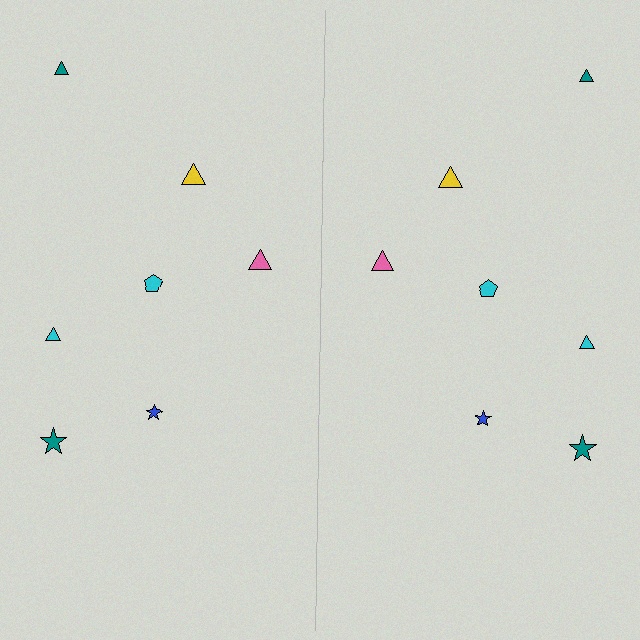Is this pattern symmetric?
Yes, this pattern has bilateral (reflection) symmetry.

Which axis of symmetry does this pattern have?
The pattern has a vertical axis of symmetry running through the center of the image.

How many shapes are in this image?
There are 14 shapes in this image.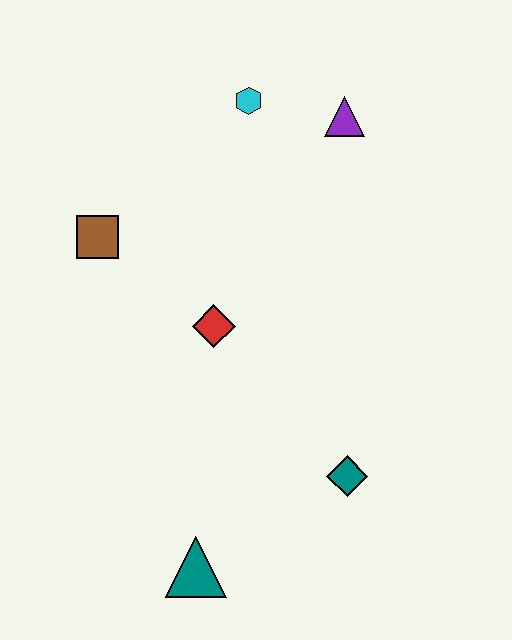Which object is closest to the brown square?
The red diamond is closest to the brown square.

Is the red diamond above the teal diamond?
Yes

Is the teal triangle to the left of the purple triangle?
Yes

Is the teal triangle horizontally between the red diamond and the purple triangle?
No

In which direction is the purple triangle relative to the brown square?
The purple triangle is to the right of the brown square.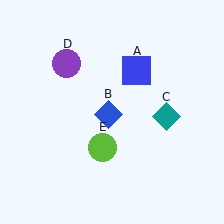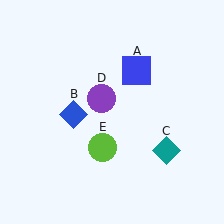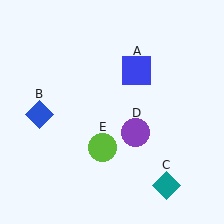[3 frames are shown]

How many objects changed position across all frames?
3 objects changed position: blue diamond (object B), teal diamond (object C), purple circle (object D).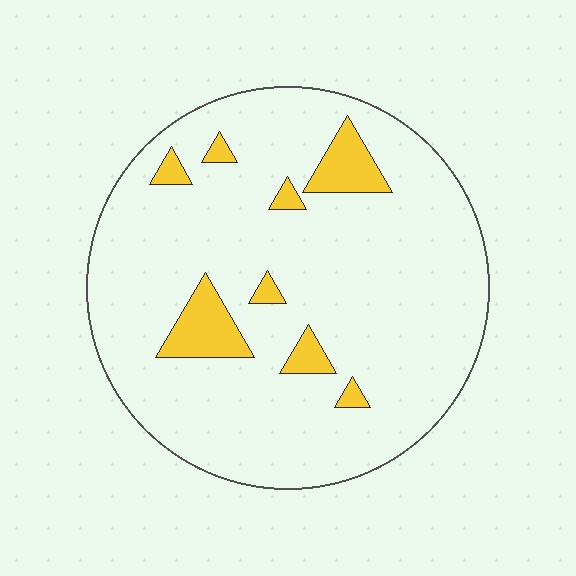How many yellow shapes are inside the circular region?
8.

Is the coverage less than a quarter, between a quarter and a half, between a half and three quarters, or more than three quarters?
Less than a quarter.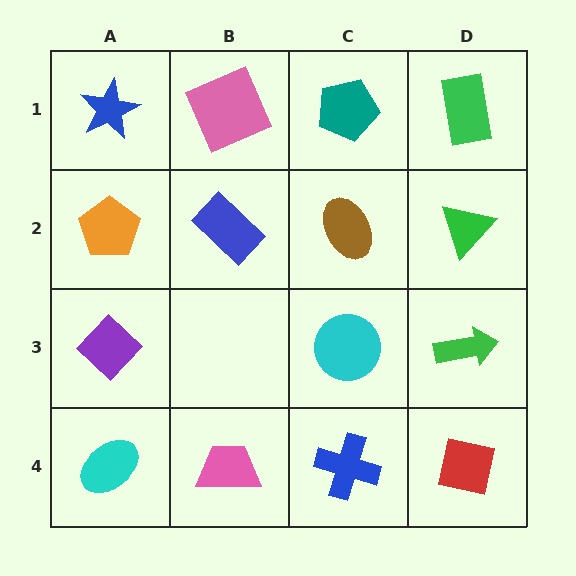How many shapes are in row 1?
4 shapes.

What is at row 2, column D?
A green triangle.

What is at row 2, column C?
A brown ellipse.